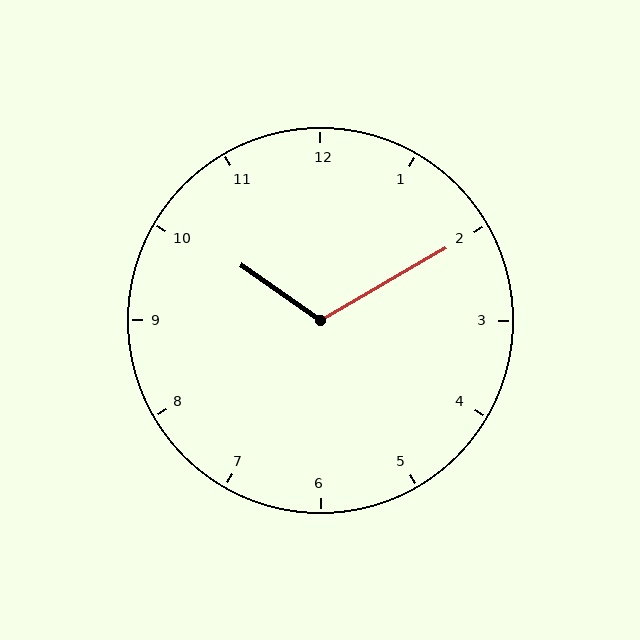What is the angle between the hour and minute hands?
Approximately 115 degrees.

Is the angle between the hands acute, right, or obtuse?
It is obtuse.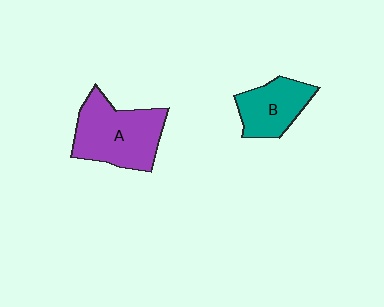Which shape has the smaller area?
Shape B (teal).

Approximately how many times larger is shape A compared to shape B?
Approximately 1.6 times.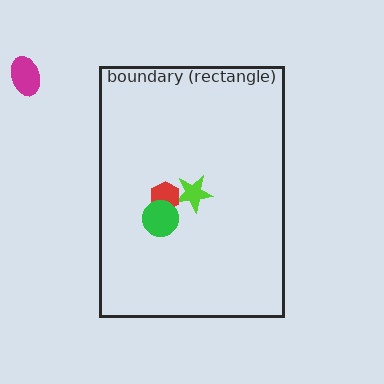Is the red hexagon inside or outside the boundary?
Inside.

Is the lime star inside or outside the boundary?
Inside.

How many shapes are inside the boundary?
3 inside, 1 outside.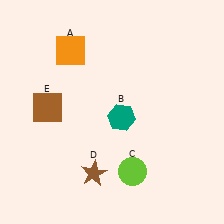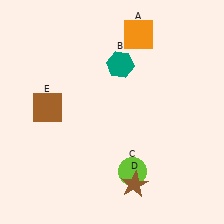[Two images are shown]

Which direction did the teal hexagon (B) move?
The teal hexagon (B) moved up.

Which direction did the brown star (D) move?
The brown star (D) moved right.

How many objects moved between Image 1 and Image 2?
3 objects moved between the two images.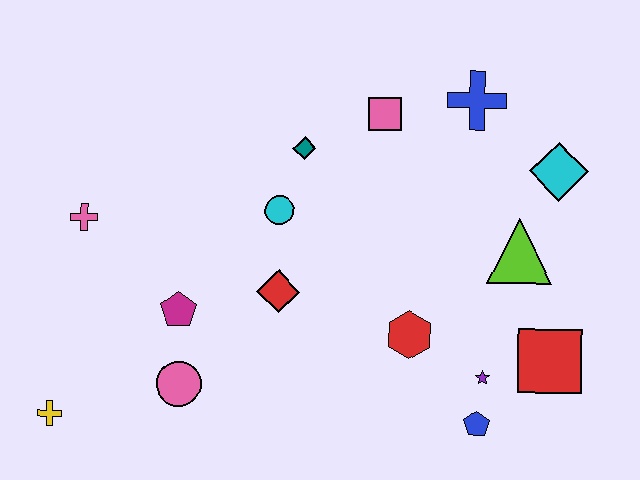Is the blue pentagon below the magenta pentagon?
Yes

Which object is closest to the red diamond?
The cyan circle is closest to the red diamond.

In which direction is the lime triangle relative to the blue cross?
The lime triangle is below the blue cross.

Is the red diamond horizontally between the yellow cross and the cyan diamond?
Yes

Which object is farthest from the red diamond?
The cyan diamond is farthest from the red diamond.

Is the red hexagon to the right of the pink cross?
Yes